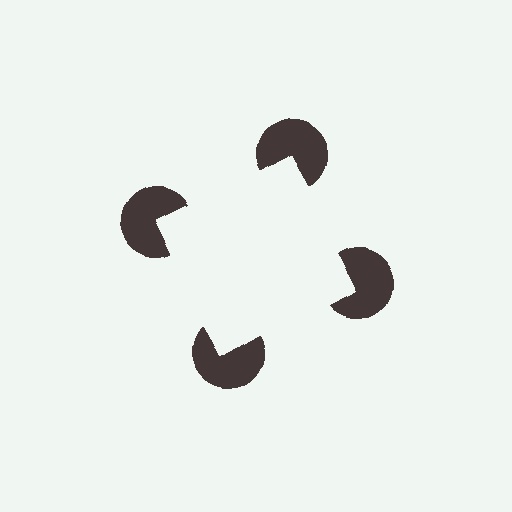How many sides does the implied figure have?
4 sides.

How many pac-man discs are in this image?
There are 4 — one at each vertex of the illusory square.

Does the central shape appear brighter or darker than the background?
It typically appears slightly brighter than the background, even though no actual brightness change is drawn.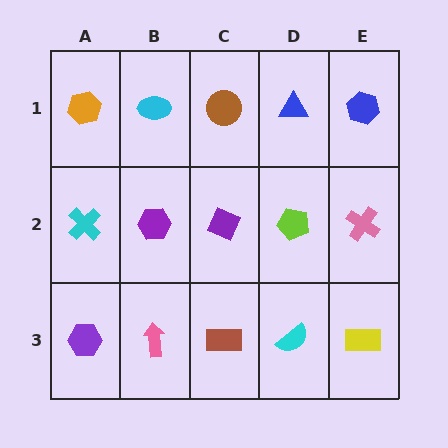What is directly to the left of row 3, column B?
A purple hexagon.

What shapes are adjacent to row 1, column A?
A cyan cross (row 2, column A), a cyan ellipse (row 1, column B).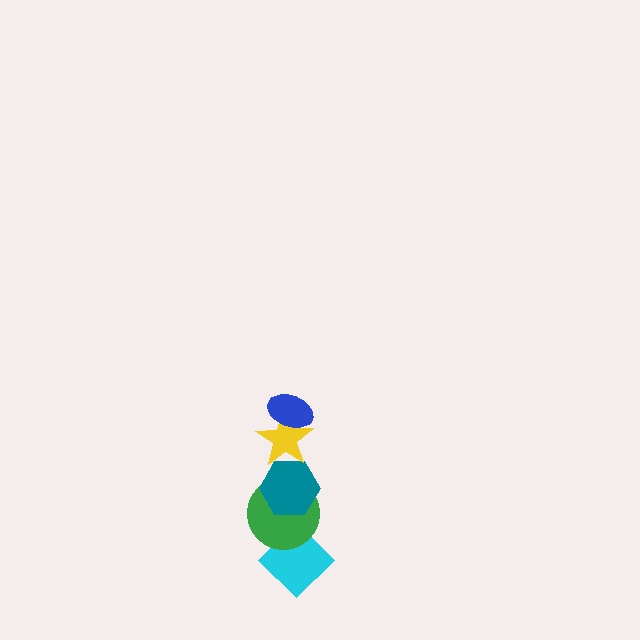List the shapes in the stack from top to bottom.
From top to bottom: the blue ellipse, the yellow star, the teal hexagon, the green circle, the cyan diamond.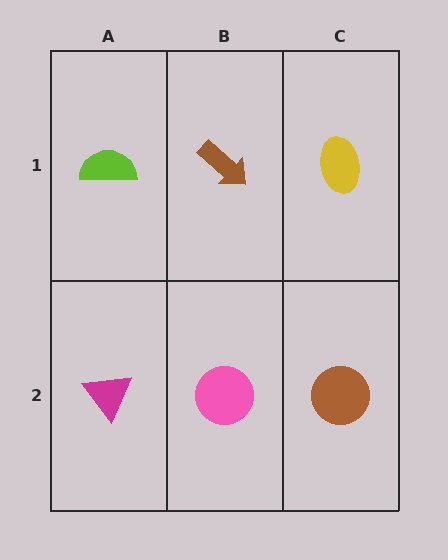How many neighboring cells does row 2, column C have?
2.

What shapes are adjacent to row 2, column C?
A yellow ellipse (row 1, column C), a pink circle (row 2, column B).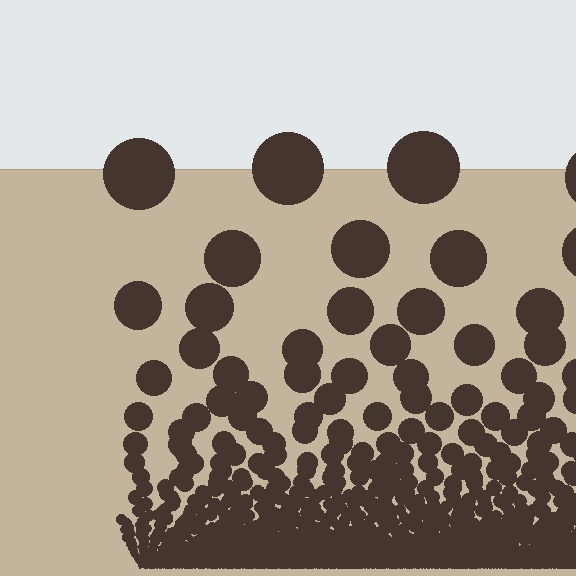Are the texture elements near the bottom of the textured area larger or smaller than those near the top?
Smaller. The gradient is inverted — elements near the bottom are smaller and denser.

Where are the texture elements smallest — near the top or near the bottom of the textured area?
Near the bottom.